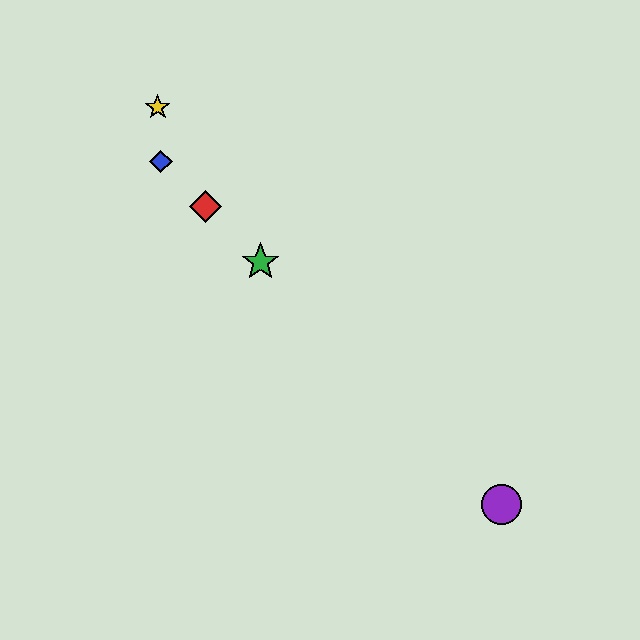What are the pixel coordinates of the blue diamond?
The blue diamond is at (161, 162).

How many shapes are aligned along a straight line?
4 shapes (the red diamond, the blue diamond, the green star, the purple circle) are aligned along a straight line.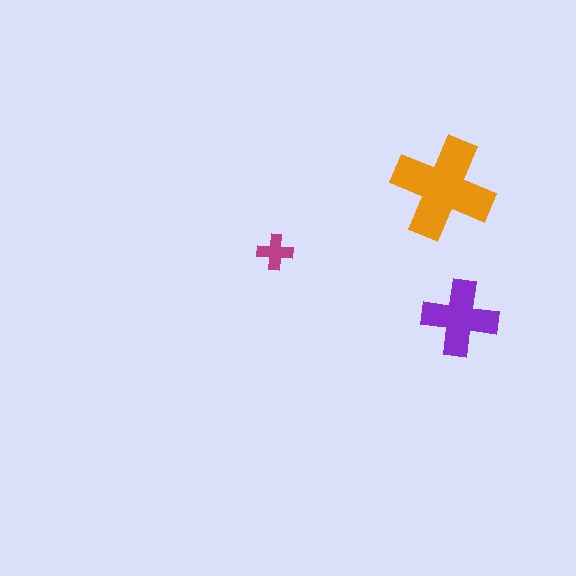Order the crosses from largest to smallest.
the orange one, the purple one, the magenta one.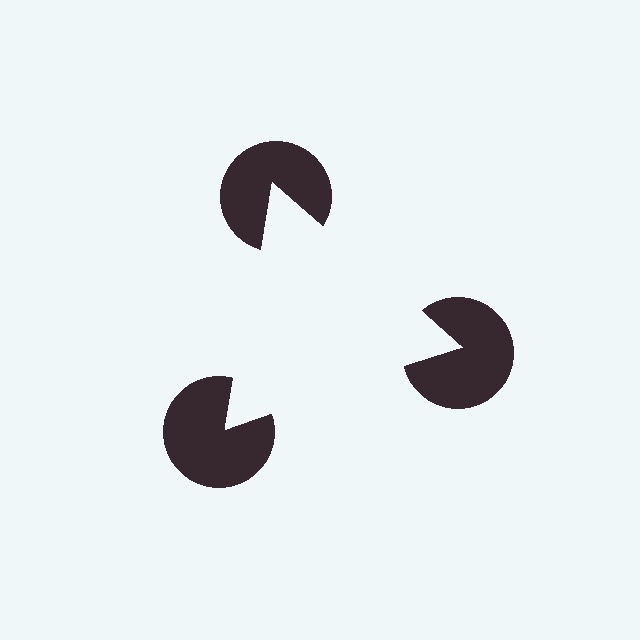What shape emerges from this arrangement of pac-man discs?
An illusory triangle — its edges are inferred from the aligned wedge cuts in the pac-man discs, not physically drawn.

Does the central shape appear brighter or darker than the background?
It typically appears slightly brighter than the background, even though no actual brightness change is drawn.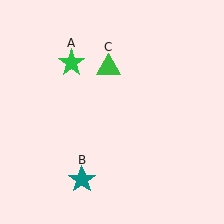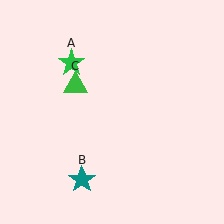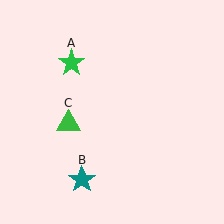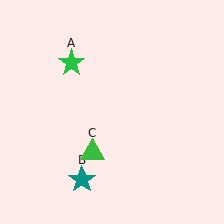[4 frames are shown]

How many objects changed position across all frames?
1 object changed position: green triangle (object C).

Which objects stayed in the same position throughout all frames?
Green star (object A) and teal star (object B) remained stationary.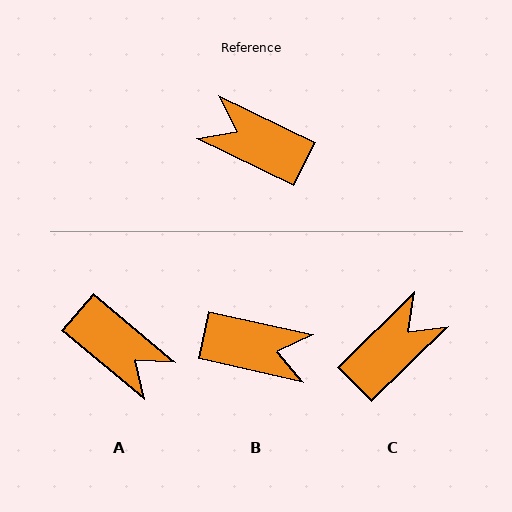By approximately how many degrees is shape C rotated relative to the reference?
Approximately 110 degrees clockwise.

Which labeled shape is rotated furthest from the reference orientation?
B, about 167 degrees away.